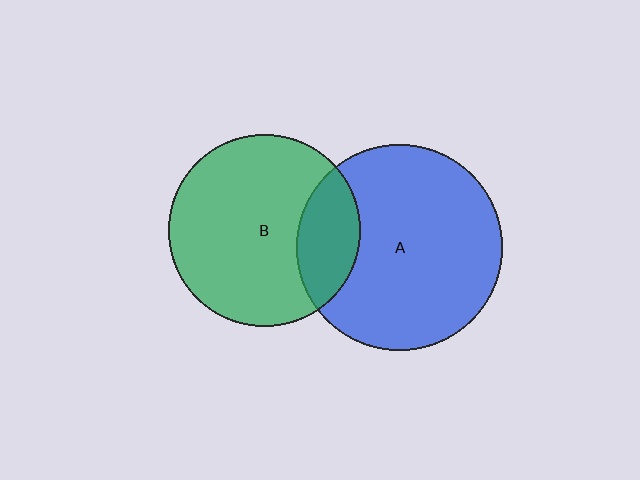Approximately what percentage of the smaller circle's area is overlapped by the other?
Approximately 20%.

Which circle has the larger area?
Circle A (blue).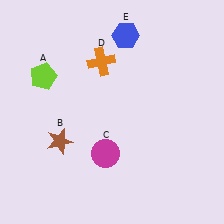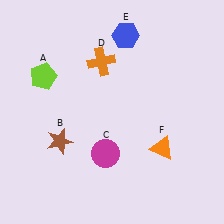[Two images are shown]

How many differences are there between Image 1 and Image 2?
There is 1 difference between the two images.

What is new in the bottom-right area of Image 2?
An orange triangle (F) was added in the bottom-right area of Image 2.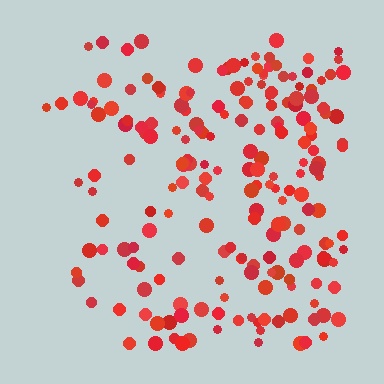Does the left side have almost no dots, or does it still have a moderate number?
Still a moderate number, just noticeably fewer than the right.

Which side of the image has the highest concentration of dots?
The right.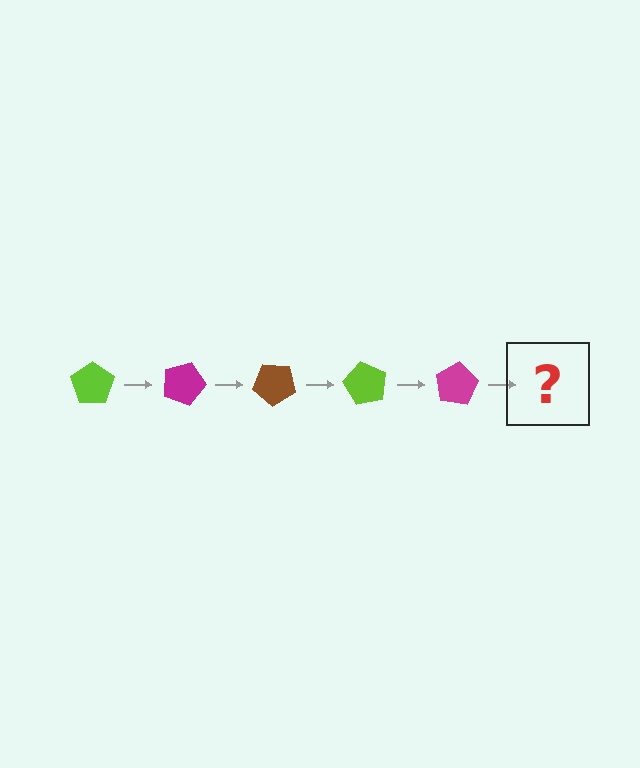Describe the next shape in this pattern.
It should be a brown pentagon, rotated 100 degrees from the start.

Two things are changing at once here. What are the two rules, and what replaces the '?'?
The two rules are that it rotates 20 degrees each step and the color cycles through lime, magenta, and brown. The '?' should be a brown pentagon, rotated 100 degrees from the start.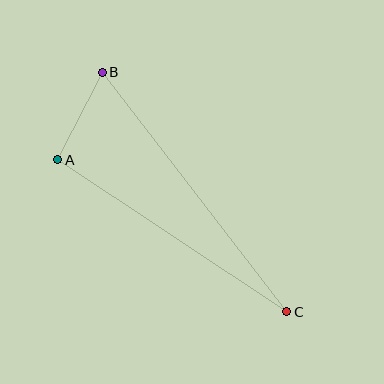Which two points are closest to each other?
Points A and B are closest to each other.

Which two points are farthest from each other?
Points B and C are farthest from each other.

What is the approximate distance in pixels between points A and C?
The distance between A and C is approximately 275 pixels.